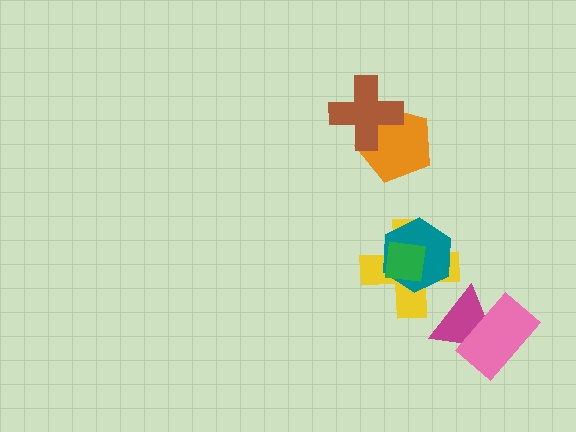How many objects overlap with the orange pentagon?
1 object overlaps with the orange pentagon.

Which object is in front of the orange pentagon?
The brown cross is in front of the orange pentagon.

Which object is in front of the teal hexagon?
The green square is in front of the teal hexagon.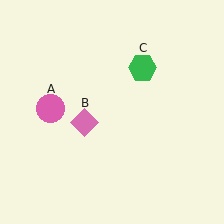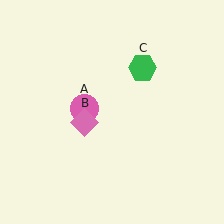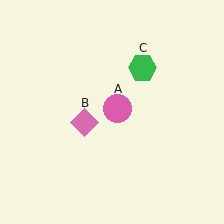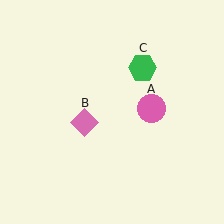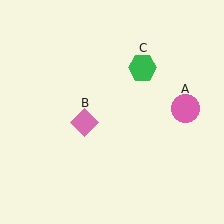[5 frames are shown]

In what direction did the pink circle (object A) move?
The pink circle (object A) moved right.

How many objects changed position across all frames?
1 object changed position: pink circle (object A).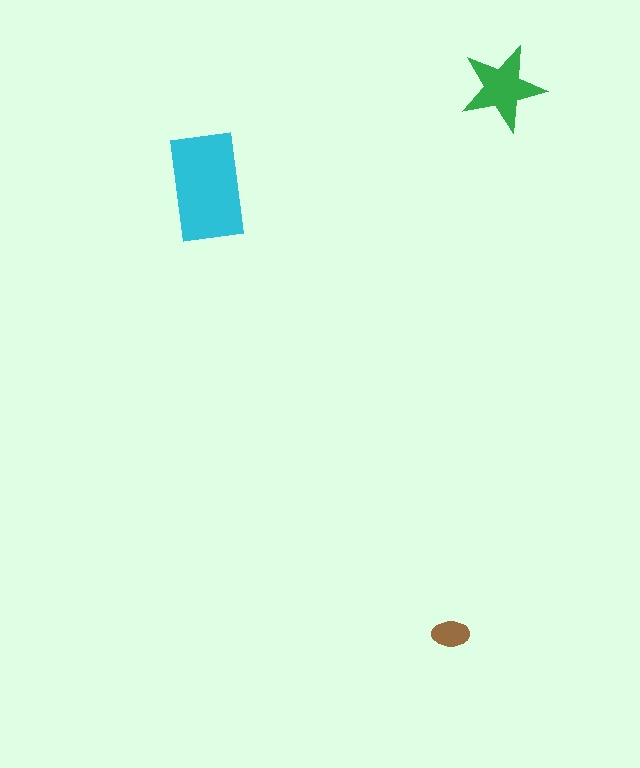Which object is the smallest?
The brown ellipse.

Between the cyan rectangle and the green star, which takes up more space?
The cyan rectangle.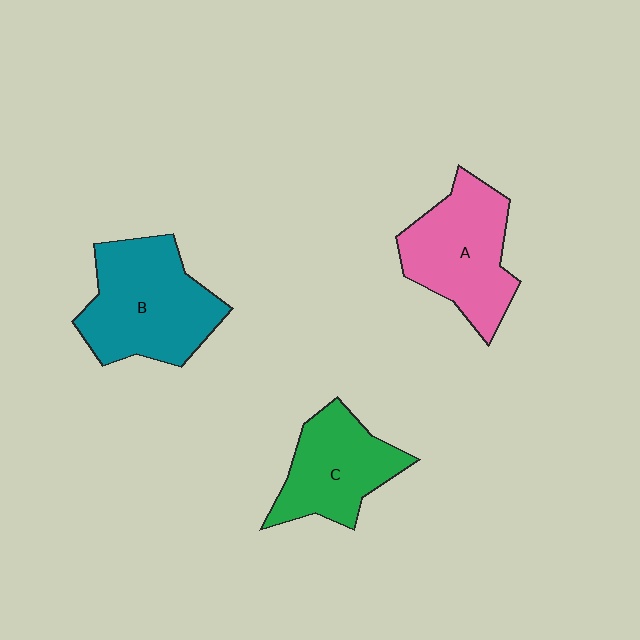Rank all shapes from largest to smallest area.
From largest to smallest: B (teal), A (pink), C (green).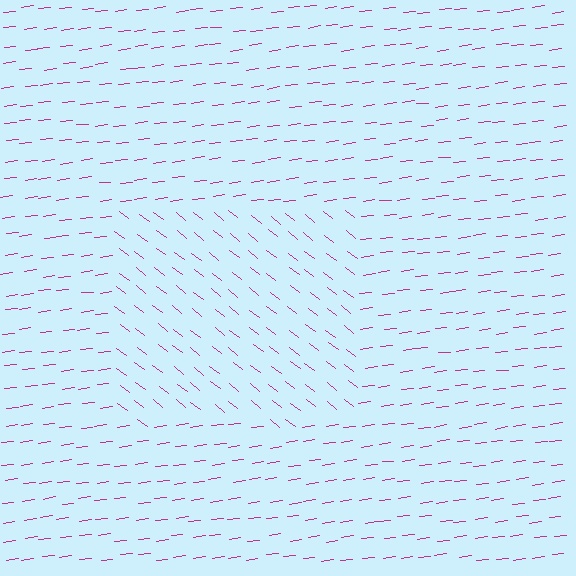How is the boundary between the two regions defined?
The boundary is defined purely by a change in line orientation (approximately 45 degrees difference). All lines are the same color and thickness.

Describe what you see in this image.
The image is filled with small magenta line segments. A rectangle region in the image has lines oriented differently from the surrounding lines, creating a visible texture boundary.